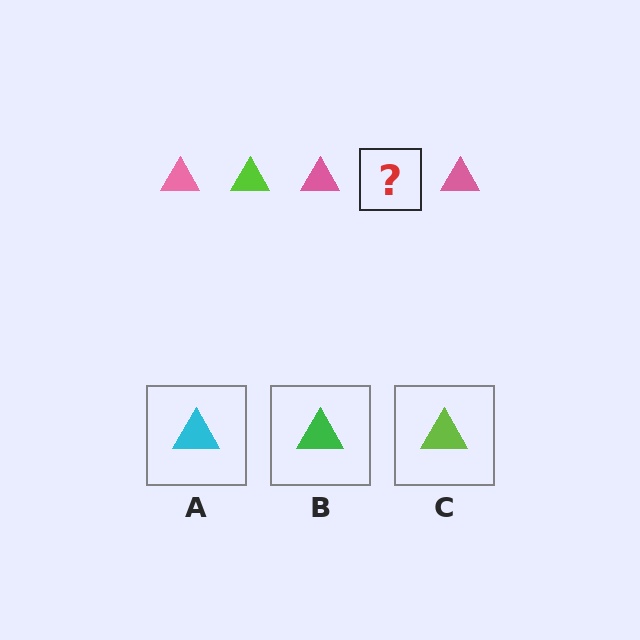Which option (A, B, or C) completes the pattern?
C.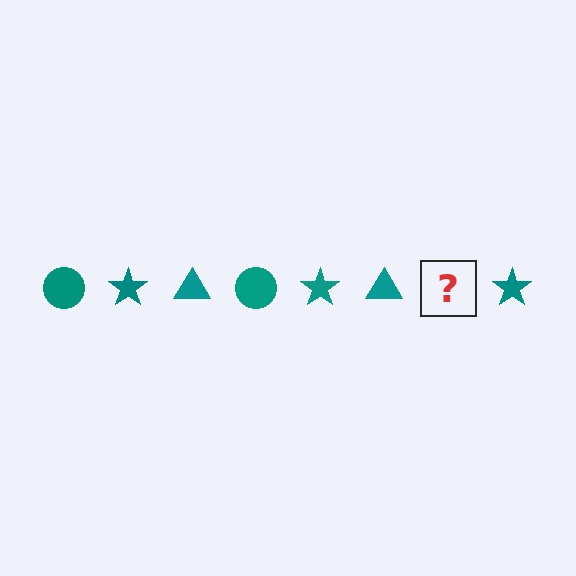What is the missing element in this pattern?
The missing element is a teal circle.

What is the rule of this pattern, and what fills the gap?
The rule is that the pattern cycles through circle, star, triangle shapes in teal. The gap should be filled with a teal circle.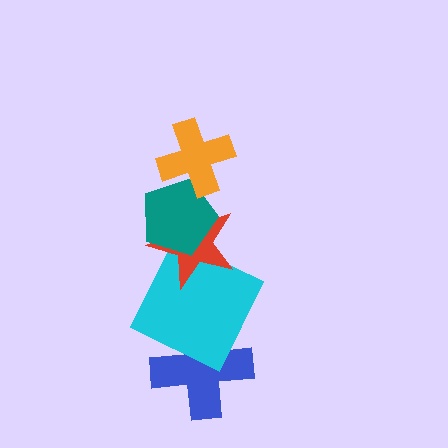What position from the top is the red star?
The red star is 3rd from the top.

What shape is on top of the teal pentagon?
The orange cross is on top of the teal pentagon.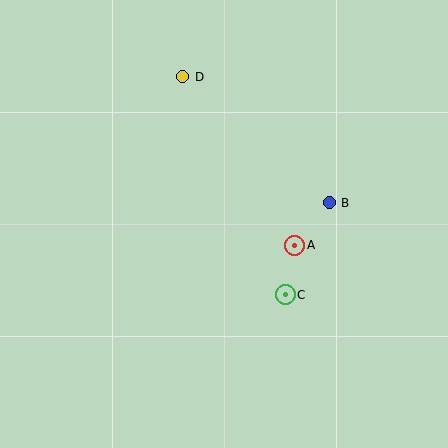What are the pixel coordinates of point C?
Point C is at (285, 295).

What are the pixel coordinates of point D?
Point D is at (183, 77).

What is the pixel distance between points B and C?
The distance between B and C is 102 pixels.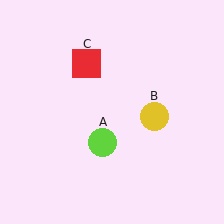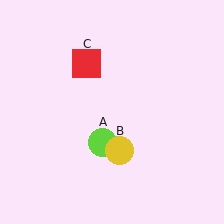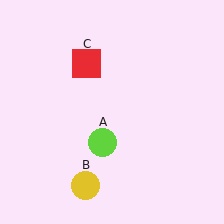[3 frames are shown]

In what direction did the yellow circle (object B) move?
The yellow circle (object B) moved down and to the left.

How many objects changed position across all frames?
1 object changed position: yellow circle (object B).